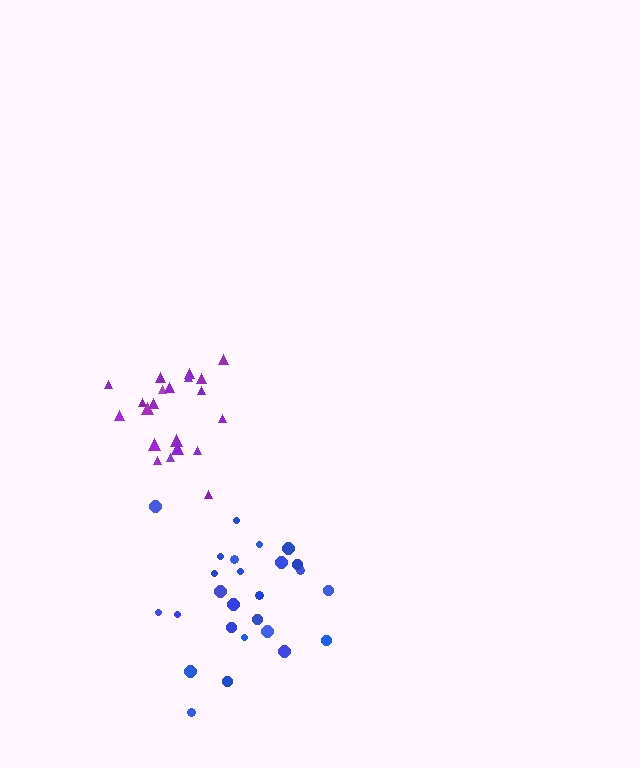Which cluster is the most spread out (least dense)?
Blue.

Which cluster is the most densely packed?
Purple.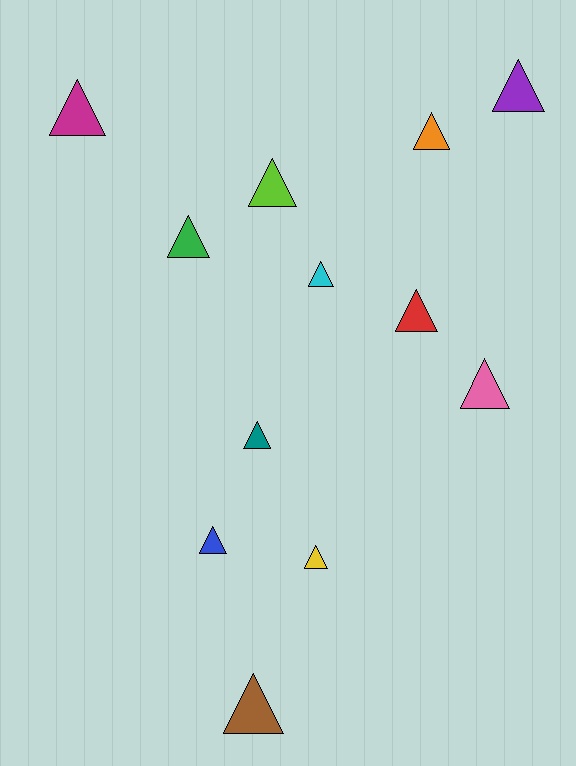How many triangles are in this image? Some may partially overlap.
There are 12 triangles.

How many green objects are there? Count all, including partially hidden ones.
There is 1 green object.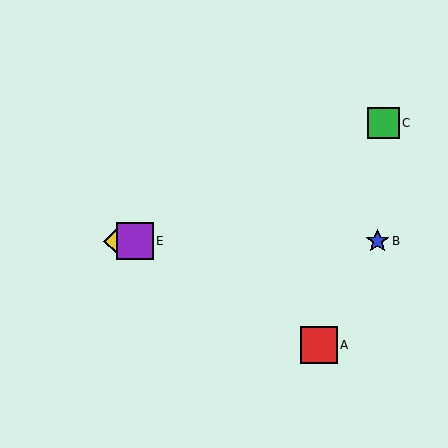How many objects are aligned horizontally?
3 objects (B, D, E) are aligned horizontally.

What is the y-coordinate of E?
Object E is at y≈241.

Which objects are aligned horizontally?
Objects B, D, E are aligned horizontally.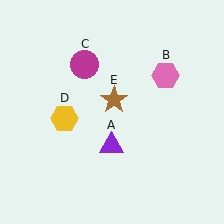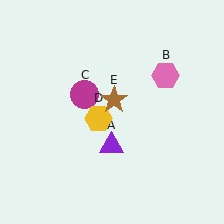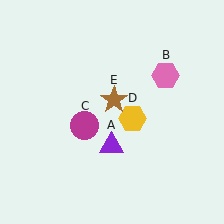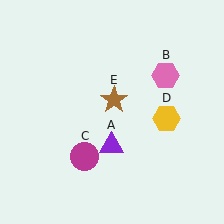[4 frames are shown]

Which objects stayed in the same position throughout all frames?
Purple triangle (object A) and pink hexagon (object B) and brown star (object E) remained stationary.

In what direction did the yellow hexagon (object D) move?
The yellow hexagon (object D) moved right.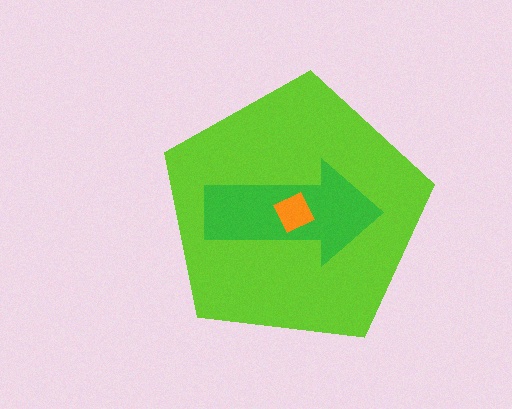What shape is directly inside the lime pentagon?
The green arrow.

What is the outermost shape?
The lime pentagon.